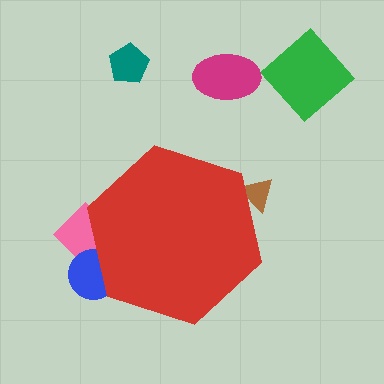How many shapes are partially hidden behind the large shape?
3 shapes are partially hidden.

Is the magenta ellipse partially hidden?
No, the magenta ellipse is fully visible.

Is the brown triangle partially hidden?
Yes, the brown triangle is partially hidden behind the red hexagon.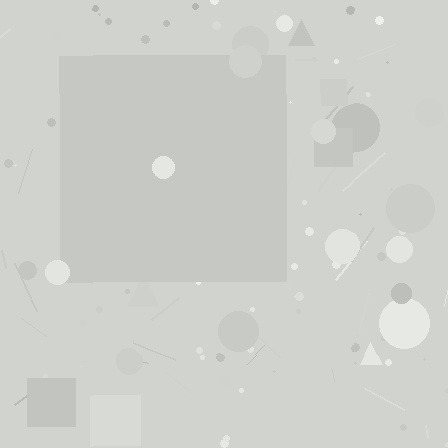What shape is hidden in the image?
A square is hidden in the image.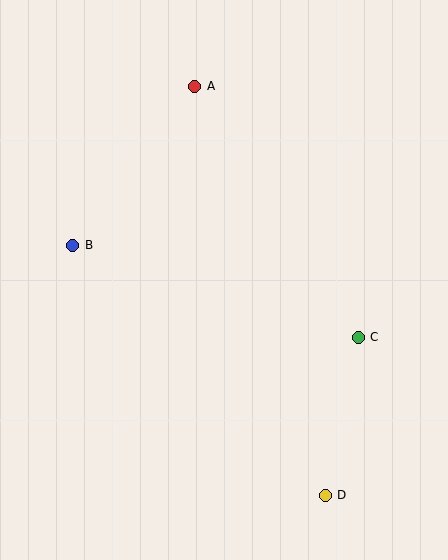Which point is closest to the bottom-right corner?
Point D is closest to the bottom-right corner.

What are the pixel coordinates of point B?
Point B is at (73, 245).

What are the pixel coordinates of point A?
Point A is at (195, 86).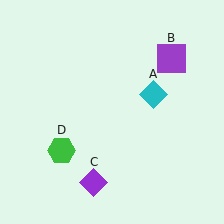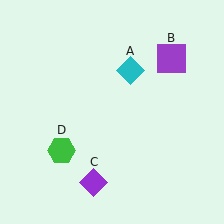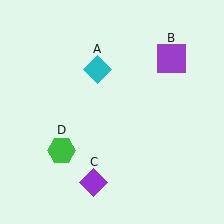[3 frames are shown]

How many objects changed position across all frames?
1 object changed position: cyan diamond (object A).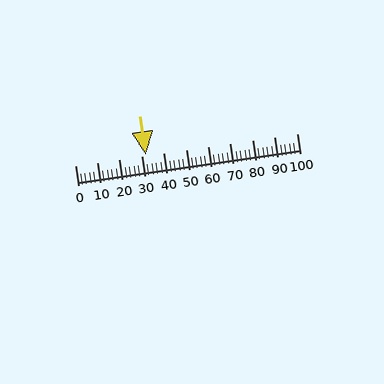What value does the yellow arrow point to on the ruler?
The yellow arrow points to approximately 32.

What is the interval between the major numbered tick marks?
The major tick marks are spaced 10 units apart.